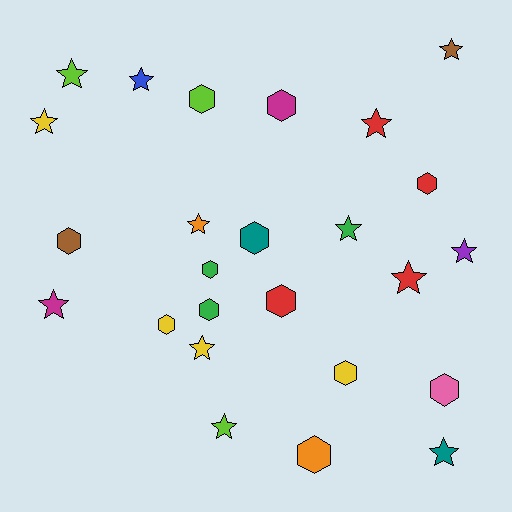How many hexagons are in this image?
There are 12 hexagons.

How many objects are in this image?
There are 25 objects.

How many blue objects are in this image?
There is 1 blue object.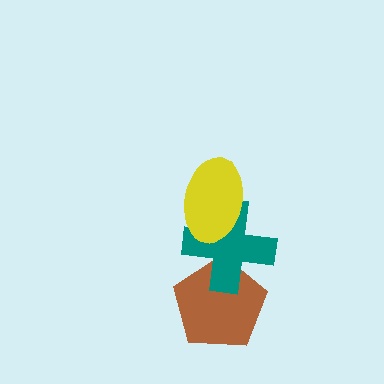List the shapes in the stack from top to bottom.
From top to bottom: the yellow ellipse, the teal cross, the brown pentagon.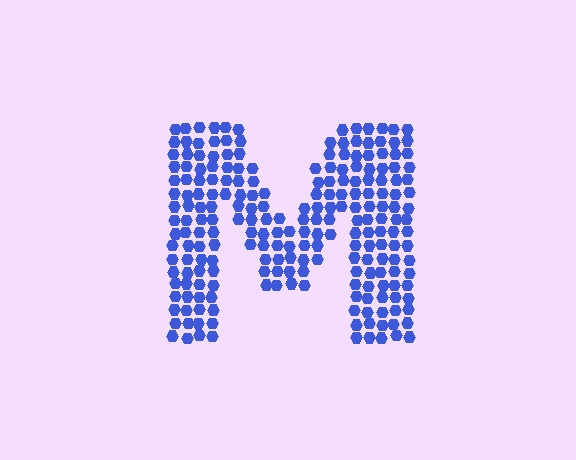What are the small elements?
The small elements are hexagons.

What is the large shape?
The large shape is the letter M.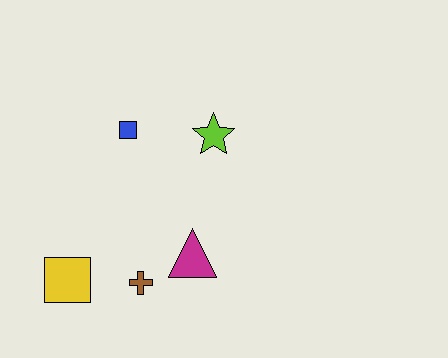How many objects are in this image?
There are 5 objects.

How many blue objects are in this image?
There is 1 blue object.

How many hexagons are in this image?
There are no hexagons.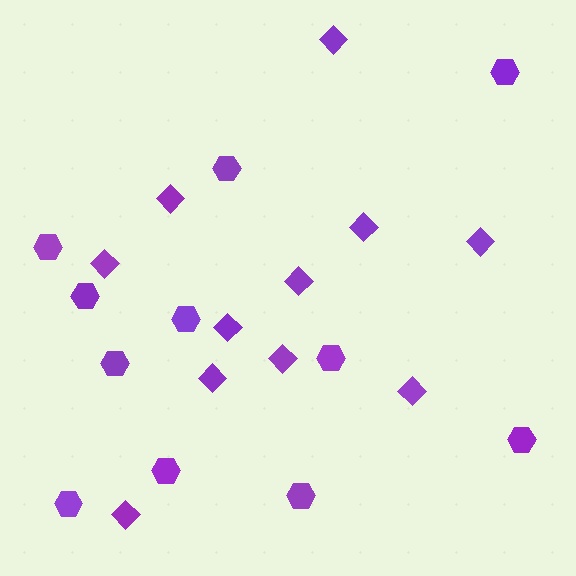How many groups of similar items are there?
There are 2 groups: one group of hexagons (11) and one group of diamonds (11).